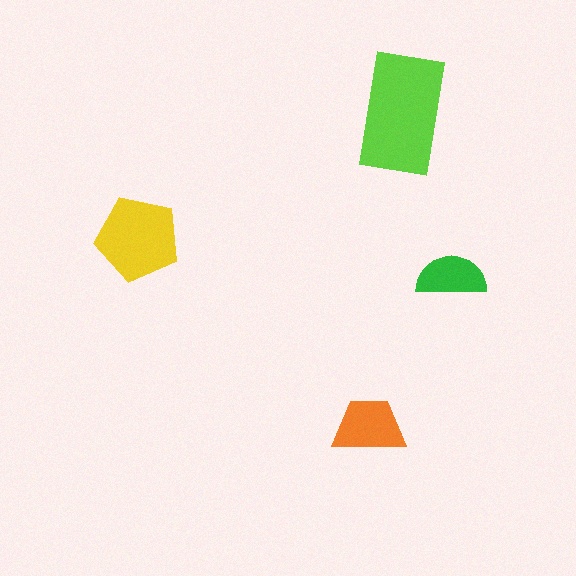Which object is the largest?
The lime rectangle.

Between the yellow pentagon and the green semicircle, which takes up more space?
The yellow pentagon.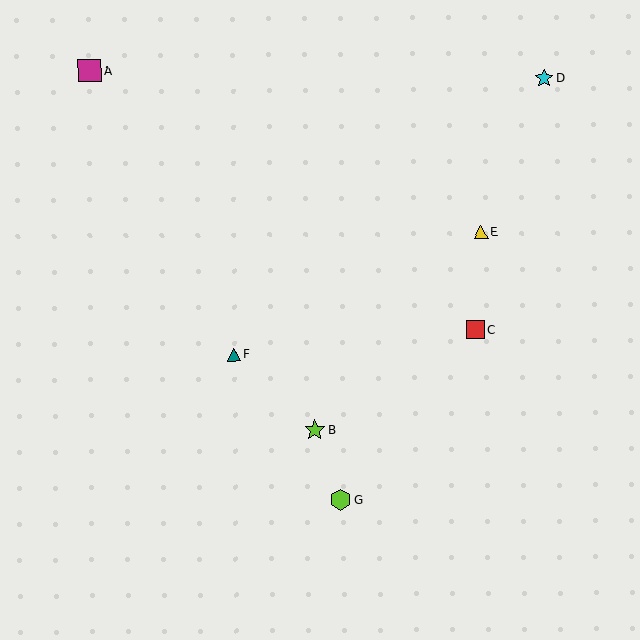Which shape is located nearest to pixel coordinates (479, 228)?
The yellow triangle (labeled E) at (481, 232) is nearest to that location.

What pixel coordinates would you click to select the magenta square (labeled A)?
Click at (89, 71) to select the magenta square A.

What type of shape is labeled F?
Shape F is a teal triangle.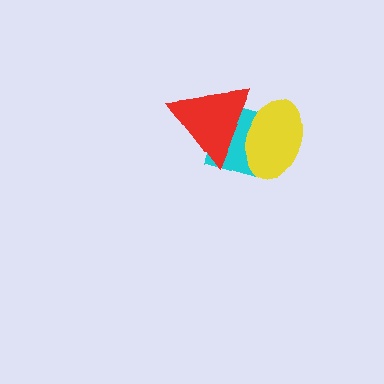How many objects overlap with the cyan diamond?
2 objects overlap with the cyan diamond.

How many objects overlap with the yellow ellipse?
2 objects overlap with the yellow ellipse.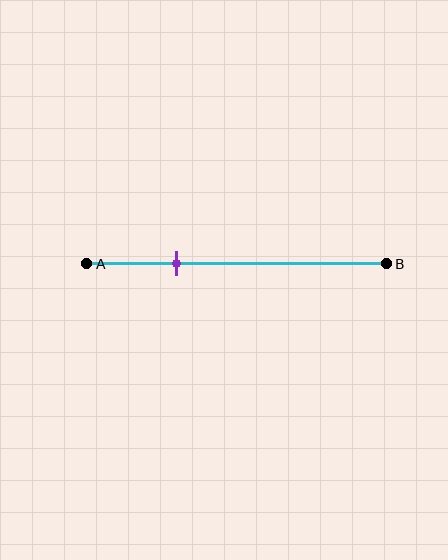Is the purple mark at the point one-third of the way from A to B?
No, the mark is at about 30% from A, not at the 33% one-third point.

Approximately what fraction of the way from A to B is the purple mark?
The purple mark is approximately 30% of the way from A to B.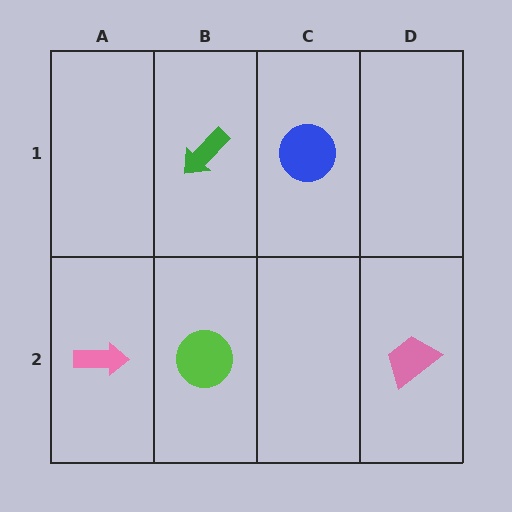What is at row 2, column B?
A lime circle.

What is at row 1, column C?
A blue circle.